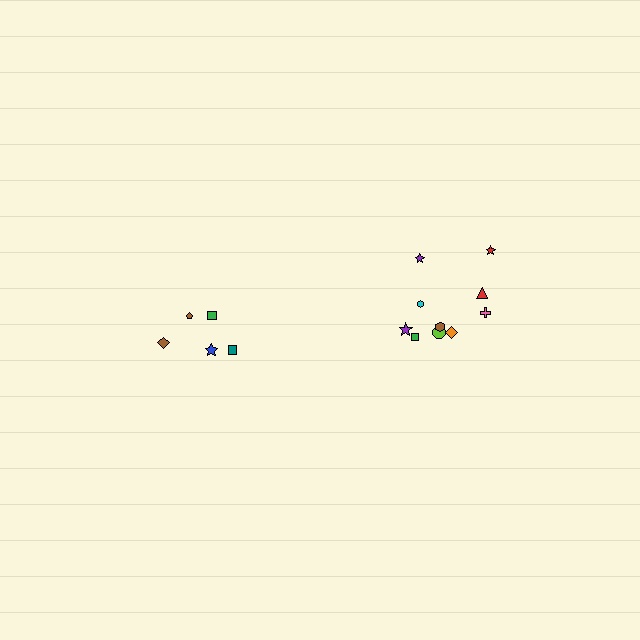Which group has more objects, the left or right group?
The right group.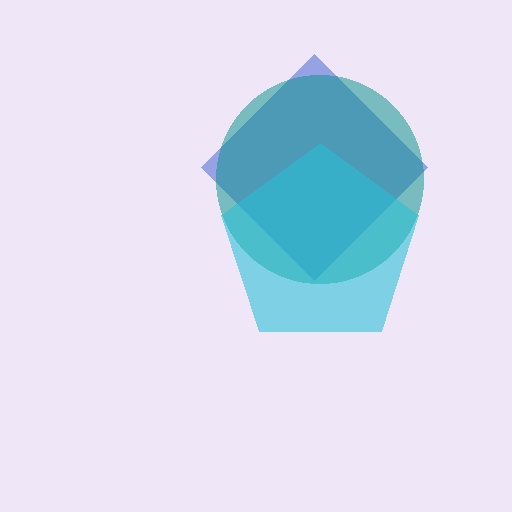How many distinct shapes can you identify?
There are 3 distinct shapes: a blue diamond, a teal circle, a cyan pentagon.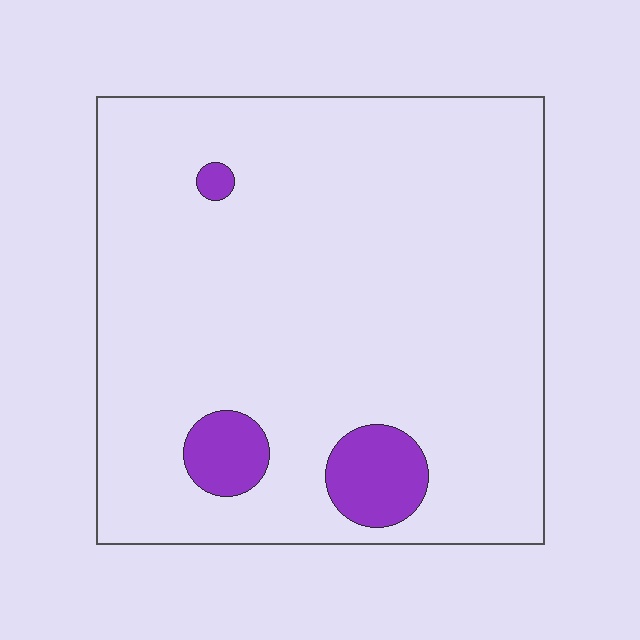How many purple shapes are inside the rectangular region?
3.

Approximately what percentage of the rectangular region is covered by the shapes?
Approximately 10%.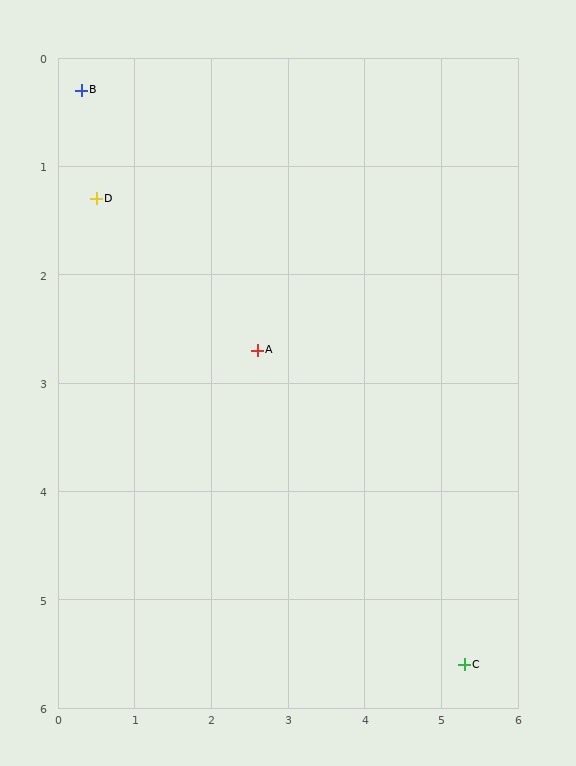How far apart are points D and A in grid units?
Points D and A are about 2.5 grid units apart.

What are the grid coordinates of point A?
Point A is at approximately (2.6, 2.7).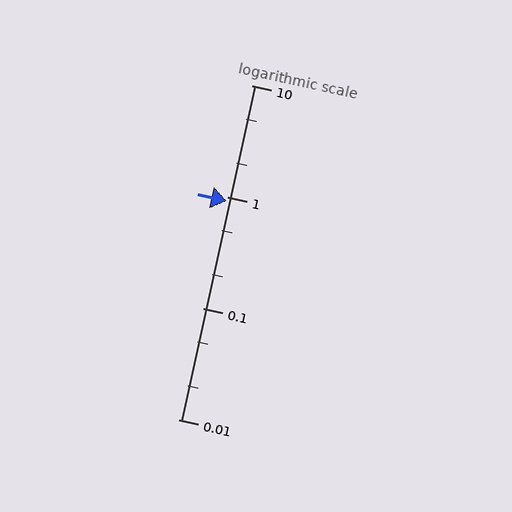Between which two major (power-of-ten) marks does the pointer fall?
The pointer is between 0.1 and 1.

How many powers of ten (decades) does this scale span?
The scale spans 3 decades, from 0.01 to 10.